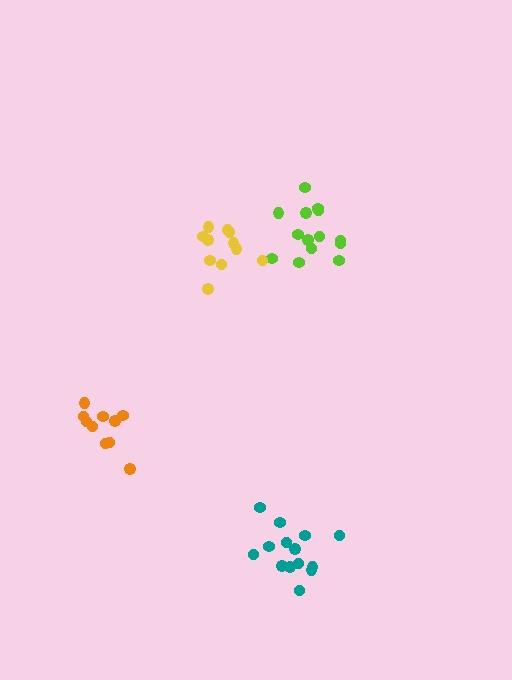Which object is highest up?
The lime cluster is topmost.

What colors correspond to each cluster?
The clusters are colored: orange, lime, teal, yellow.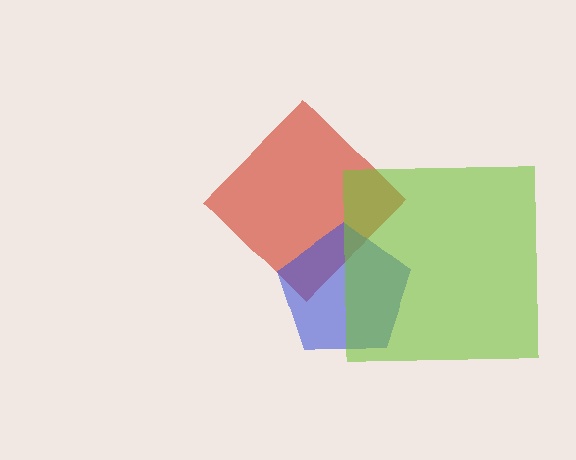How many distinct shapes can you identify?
There are 3 distinct shapes: a red diamond, a blue pentagon, a lime square.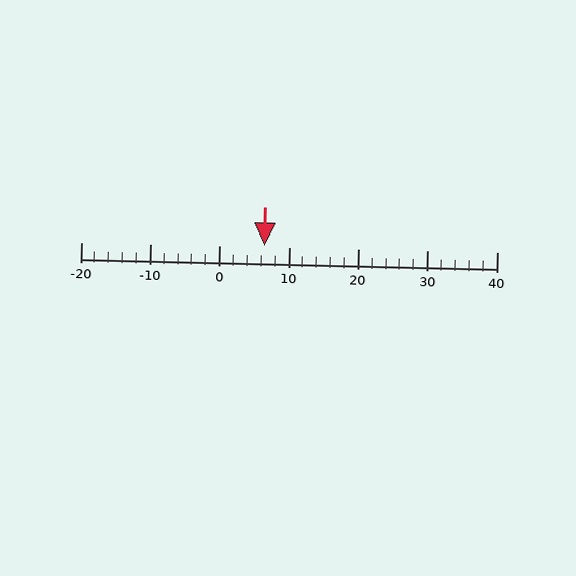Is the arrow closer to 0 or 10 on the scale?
The arrow is closer to 10.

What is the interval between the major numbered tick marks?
The major tick marks are spaced 10 units apart.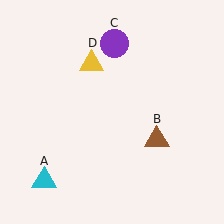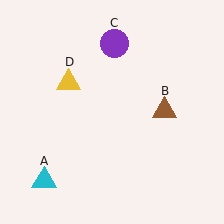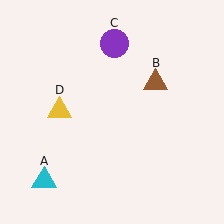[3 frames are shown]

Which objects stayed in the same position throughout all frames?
Cyan triangle (object A) and purple circle (object C) remained stationary.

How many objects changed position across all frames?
2 objects changed position: brown triangle (object B), yellow triangle (object D).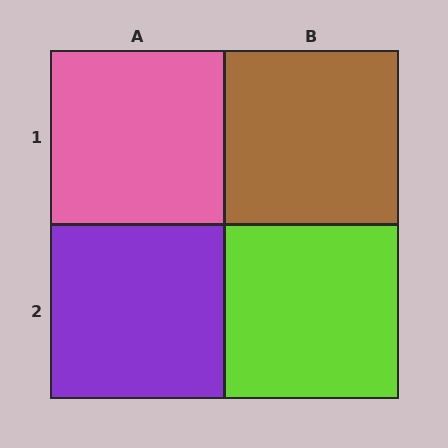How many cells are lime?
1 cell is lime.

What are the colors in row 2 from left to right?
Purple, lime.